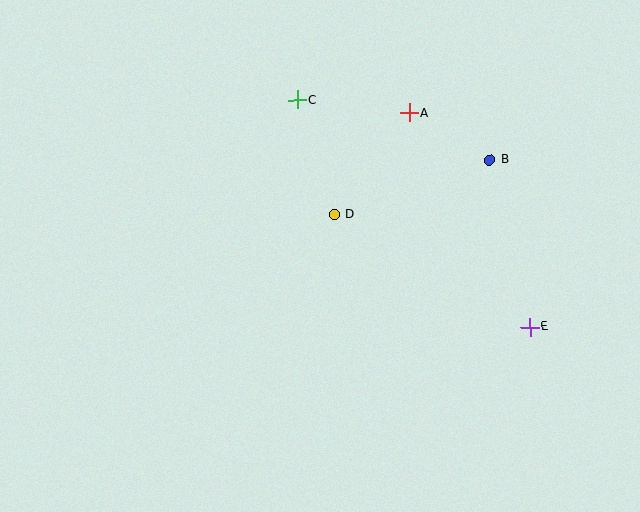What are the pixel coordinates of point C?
Point C is at (297, 100).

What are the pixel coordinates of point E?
Point E is at (530, 327).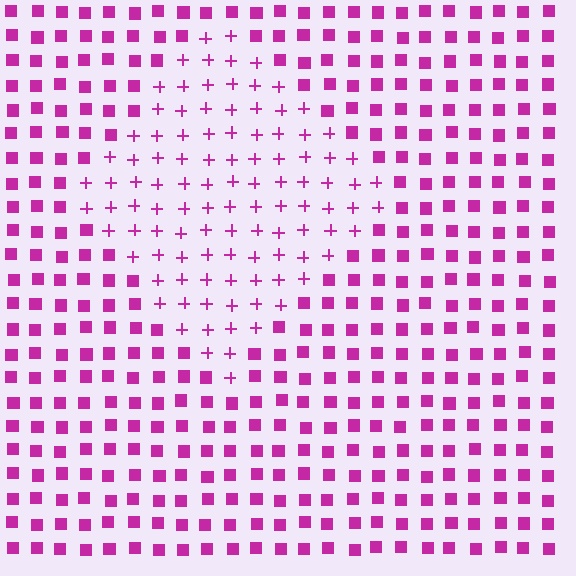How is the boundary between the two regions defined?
The boundary is defined by a change in element shape: plus signs inside vs. squares outside. All elements share the same color and spacing.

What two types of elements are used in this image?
The image uses plus signs inside the diamond region and squares outside it.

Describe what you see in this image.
The image is filled with small magenta elements arranged in a uniform grid. A diamond-shaped region contains plus signs, while the surrounding area contains squares. The boundary is defined purely by the change in element shape.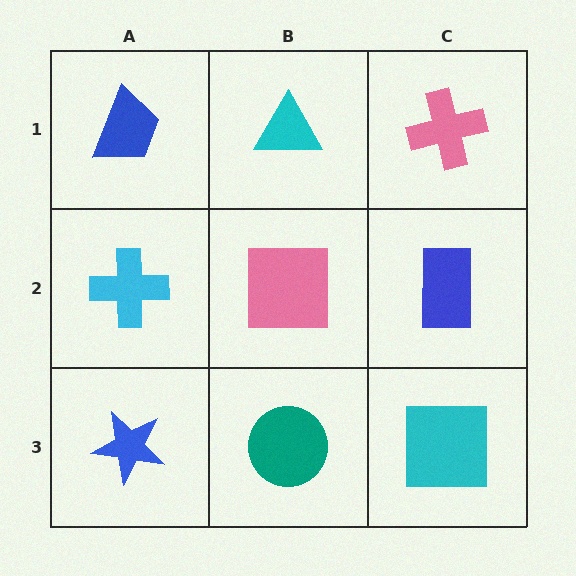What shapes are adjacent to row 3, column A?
A cyan cross (row 2, column A), a teal circle (row 3, column B).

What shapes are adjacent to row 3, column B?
A pink square (row 2, column B), a blue star (row 3, column A), a cyan square (row 3, column C).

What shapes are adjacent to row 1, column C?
A blue rectangle (row 2, column C), a cyan triangle (row 1, column B).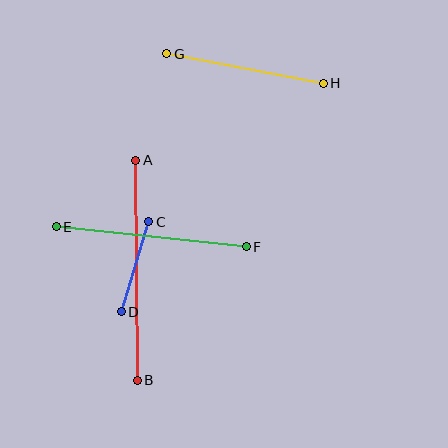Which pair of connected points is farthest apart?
Points A and B are farthest apart.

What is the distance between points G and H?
The distance is approximately 159 pixels.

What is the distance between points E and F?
The distance is approximately 191 pixels.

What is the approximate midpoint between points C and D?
The midpoint is at approximately (135, 267) pixels.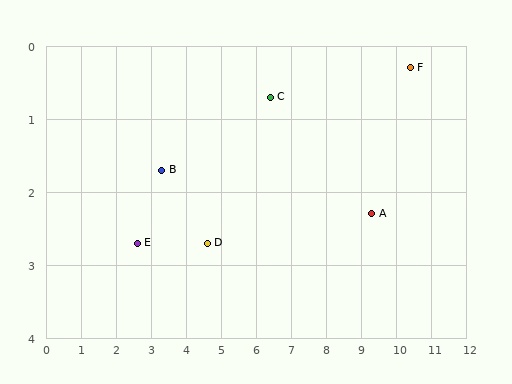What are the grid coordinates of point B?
Point B is at approximately (3.3, 1.7).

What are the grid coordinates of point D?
Point D is at approximately (4.6, 2.7).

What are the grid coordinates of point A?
Point A is at approximately (9.3, 2.3).